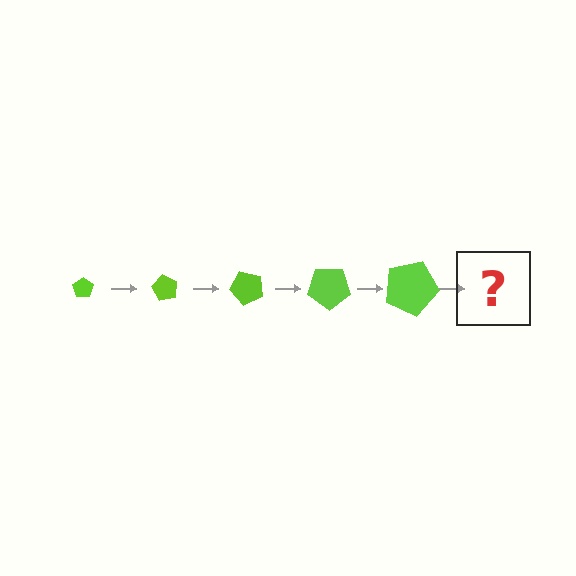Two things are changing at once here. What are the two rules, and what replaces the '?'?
The two rules are that the pentagon grows larger each step and it rotates 60 degrees each step. The '?' should be a pentagon, larger than the previous one and rotated 300 degrees from the start.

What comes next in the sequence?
The next element should be a pentagon, larger than the previous one and rotated 300 degrees from the start.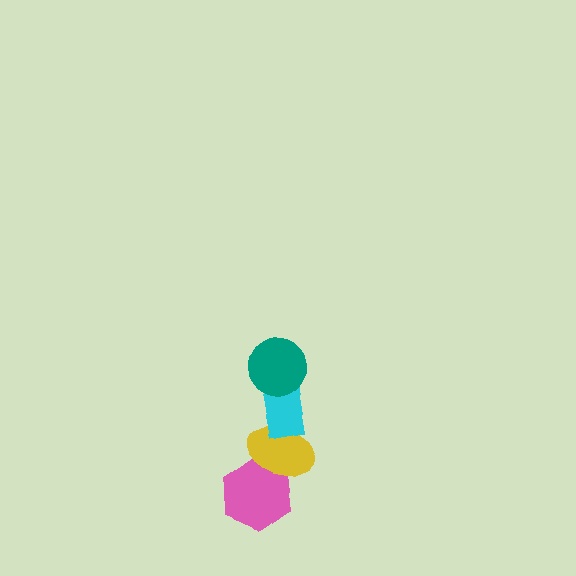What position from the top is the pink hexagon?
The pink hexagon is 4th from the top.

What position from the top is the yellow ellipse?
The yellow ellipse is 3rd from the top.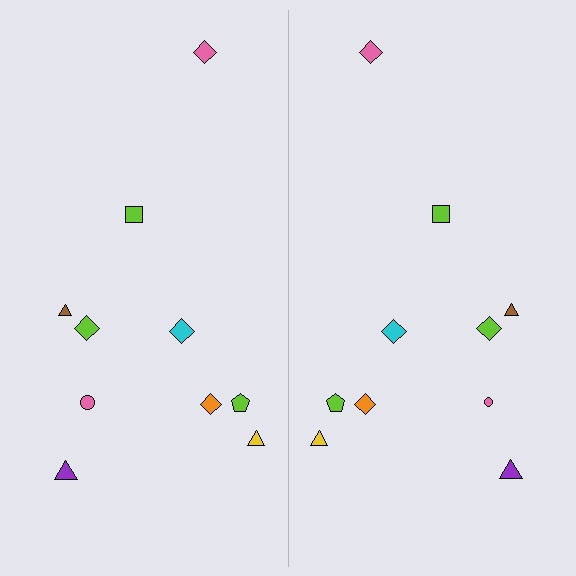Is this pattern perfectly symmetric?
No, the pattern is not perfectly symmetric. The pink circle on the right side has a different size than its mirror counterpart.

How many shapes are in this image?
There are 20 shapes in this image.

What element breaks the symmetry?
The pink circle on the right side has a different size than its mirror counterpart.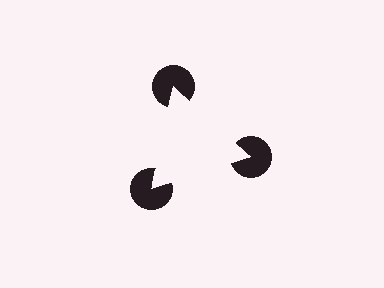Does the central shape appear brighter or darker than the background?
It typically appears slightly brighter than the background, even though no actual brightness change is drawn.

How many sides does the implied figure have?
3 sides.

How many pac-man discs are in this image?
There are 3 — one at each vertex of the illusory triangle.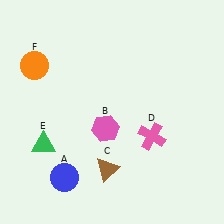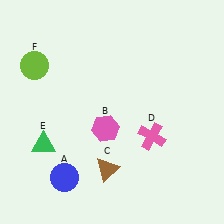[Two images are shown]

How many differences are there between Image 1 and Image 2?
There is 1 difference between the two images.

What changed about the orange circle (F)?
In Image 1, F is orange. In Image 2, it changed to lime.